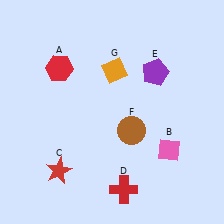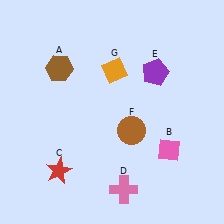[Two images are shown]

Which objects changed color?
A changed from red to brown. D changed from red to pink.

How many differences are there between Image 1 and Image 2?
There are 2 differences between the two images.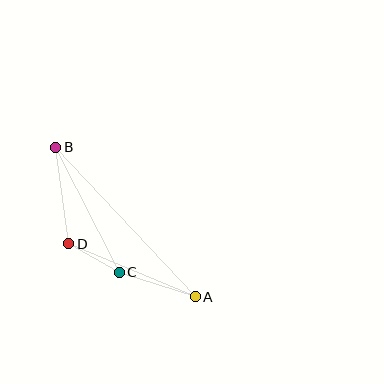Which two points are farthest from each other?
Points A and B are farthest from each other.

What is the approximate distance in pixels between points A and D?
The distance between A and D is approximately 137 pixels.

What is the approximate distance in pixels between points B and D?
The distance between B and D is approximately 97 pixels.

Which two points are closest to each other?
Points C and D are closest to each other.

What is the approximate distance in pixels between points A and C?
The distance between A and C is approximately 80 pixels.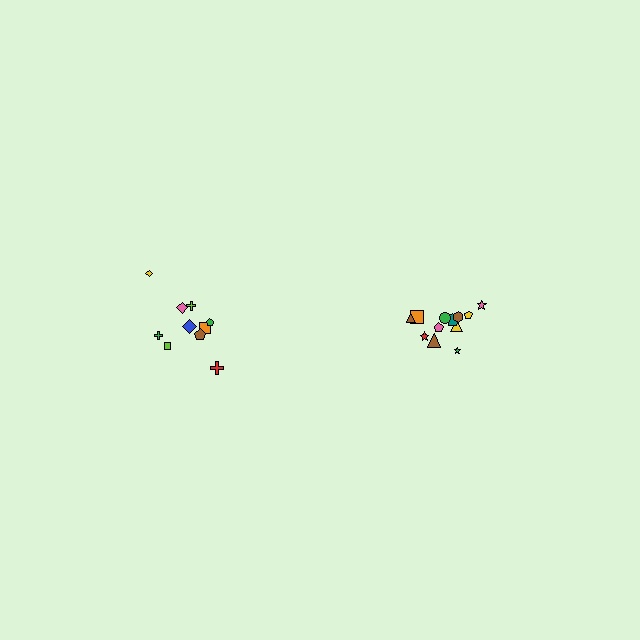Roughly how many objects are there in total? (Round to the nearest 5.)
Roughly 20 objects in total.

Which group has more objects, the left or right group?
The right group.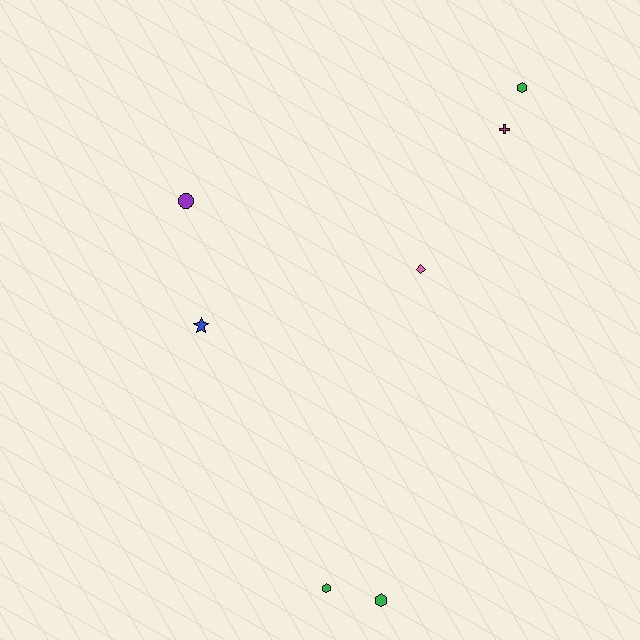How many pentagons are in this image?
There are no pentagons.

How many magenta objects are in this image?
There is 1 magenta object.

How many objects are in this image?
There are 7 objects.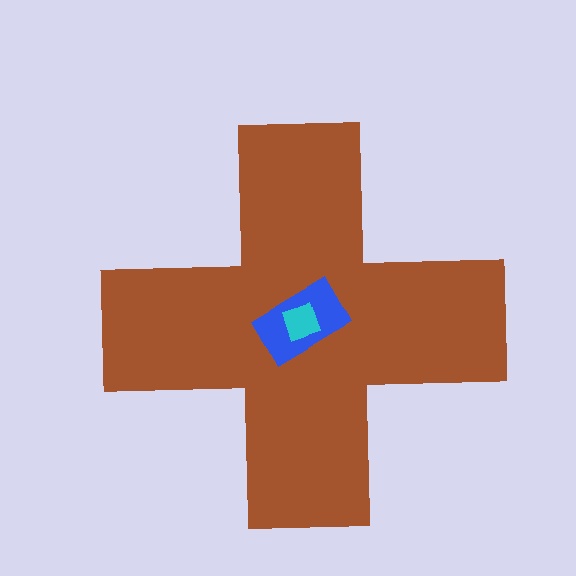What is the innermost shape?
The cyan square.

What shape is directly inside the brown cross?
The blue rectangle.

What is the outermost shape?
The brown cross.